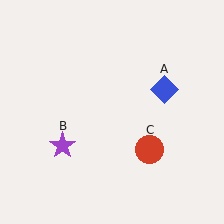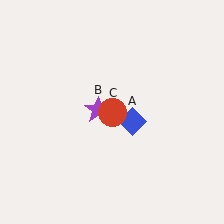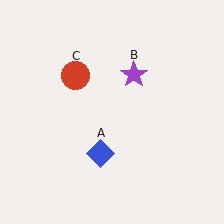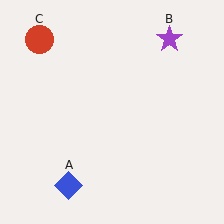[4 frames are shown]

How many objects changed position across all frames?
3 objects changed position: blue diamond (object A), purple star (object B), red circle (object C).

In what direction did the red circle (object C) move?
The red circle (object C) moved up and to the left.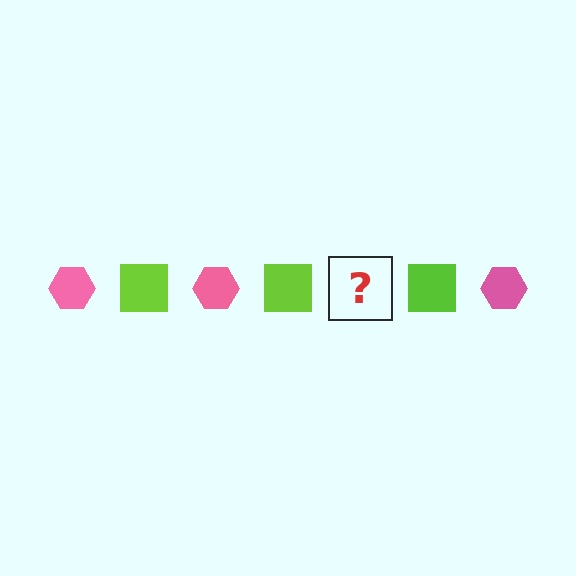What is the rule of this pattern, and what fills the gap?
The rule is that the pattern alternates between pink hexagon and lime square. The gap should be filled with a pink hexagon.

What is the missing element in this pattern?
The missing element is a pink hexagon.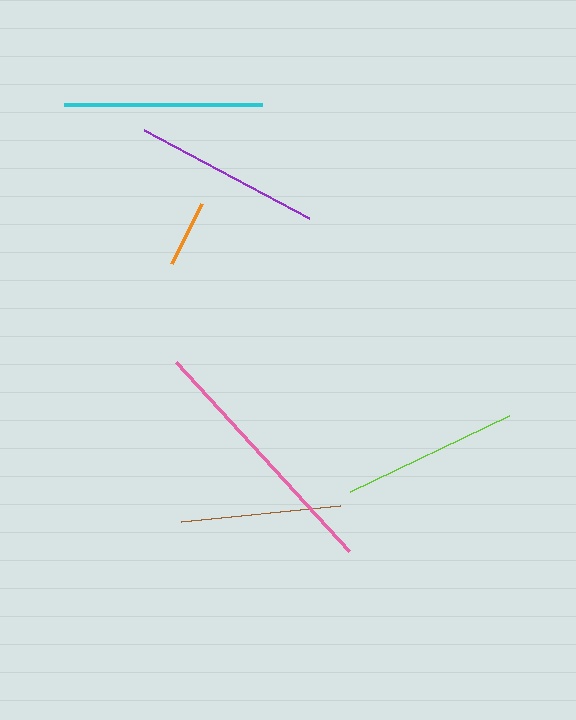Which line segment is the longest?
The pink line is the longest at approximately 256 pixels.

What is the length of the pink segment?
The pink segment is approximately 256 pixels long.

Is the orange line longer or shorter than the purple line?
The purple line is longer than the orange line.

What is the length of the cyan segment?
The cyan segment is approximately 199 pixels long.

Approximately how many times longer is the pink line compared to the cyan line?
The pink line is approximately 1.3 times the length of the cyan line.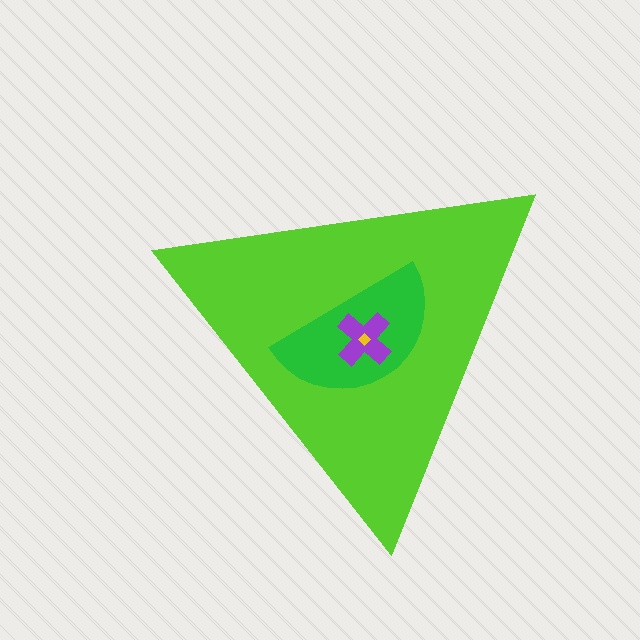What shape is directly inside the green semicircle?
The purple cross.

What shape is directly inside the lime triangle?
The green semicircle.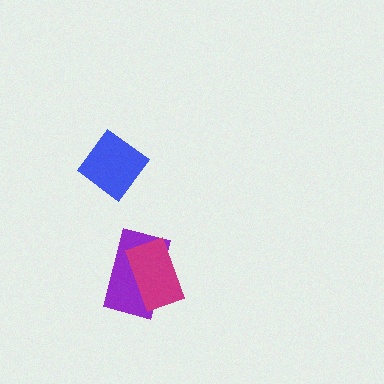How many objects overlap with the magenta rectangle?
1 object overlaps with the magenta rectangle.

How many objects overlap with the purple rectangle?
1 object overlaps with the purple rectangle.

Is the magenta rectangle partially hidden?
No, no other shape covers it.